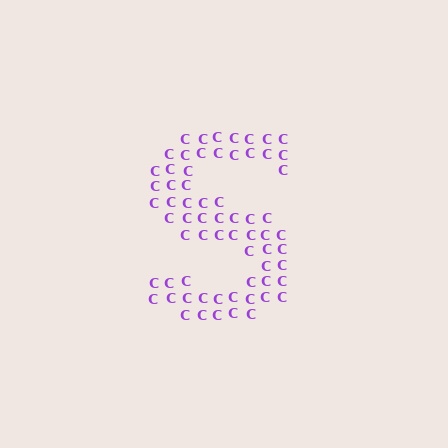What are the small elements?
The small elements are letter C's.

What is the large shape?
The large shape is the letter S.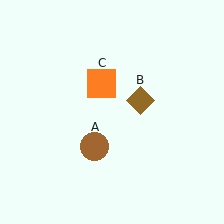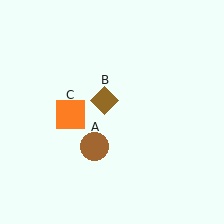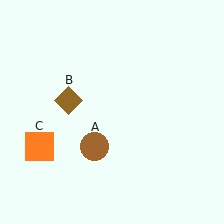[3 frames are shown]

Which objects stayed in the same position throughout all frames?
Brown circle (object A) remained stationary.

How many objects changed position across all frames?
2 objects changed position: brown diamond (object B), orange square (object C).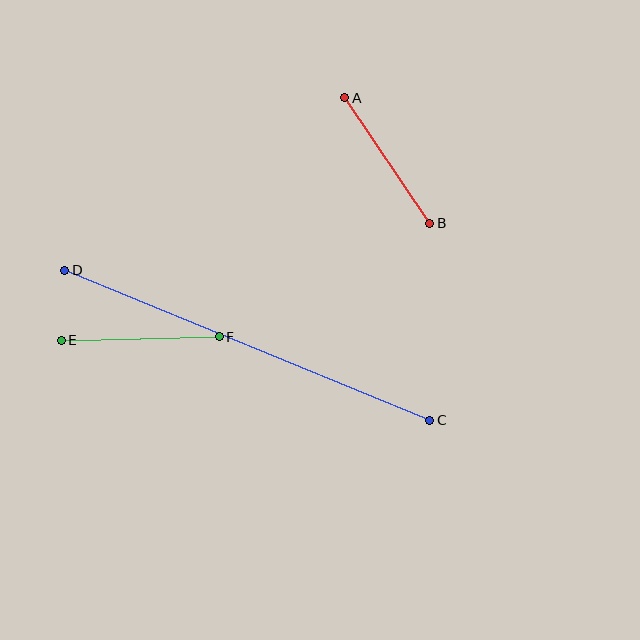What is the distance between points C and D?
The distance is approximately 395 pixels.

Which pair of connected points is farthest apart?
Points C and D are farthest apart.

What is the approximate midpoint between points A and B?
The midpoint is at approximately (387, 160) pixels.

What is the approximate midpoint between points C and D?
The midpoint is at approximately (247, 345) pixels.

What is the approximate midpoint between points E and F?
The midpoint is at approximately (140, 338) pixels.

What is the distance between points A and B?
The distance is approximately 152 pixels.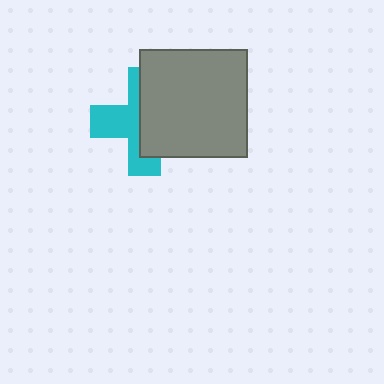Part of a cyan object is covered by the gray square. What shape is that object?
It is a cross.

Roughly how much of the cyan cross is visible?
About half of it is visible (roughly 48%).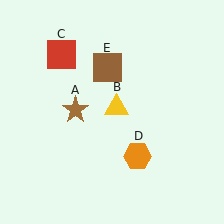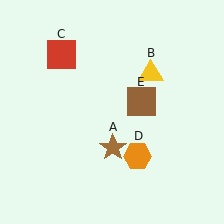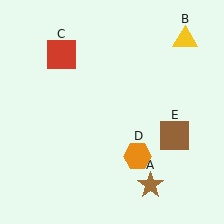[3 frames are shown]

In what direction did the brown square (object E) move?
The brown square (object E) moved down and to the right.